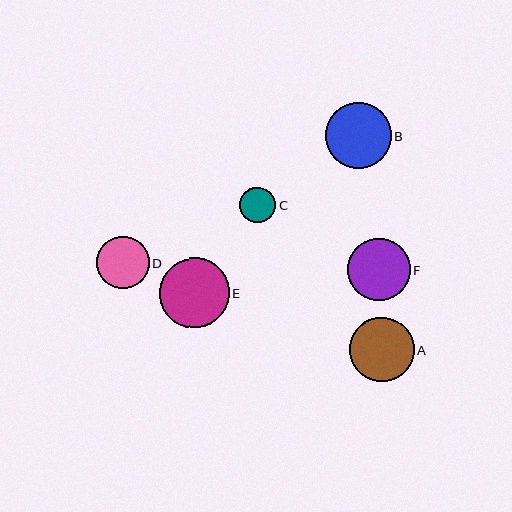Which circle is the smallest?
Circle C is the smallest with a size of approximately 36 pixels.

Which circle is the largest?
Circle E is the largest with a size of approximately 70 pixels.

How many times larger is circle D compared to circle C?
Circle D is approximately 1.5 times the size of circle C.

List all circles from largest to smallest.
From largest to smallest: E, B, A, F, D, C.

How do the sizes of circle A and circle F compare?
Circle A and circle F are approximately the same size.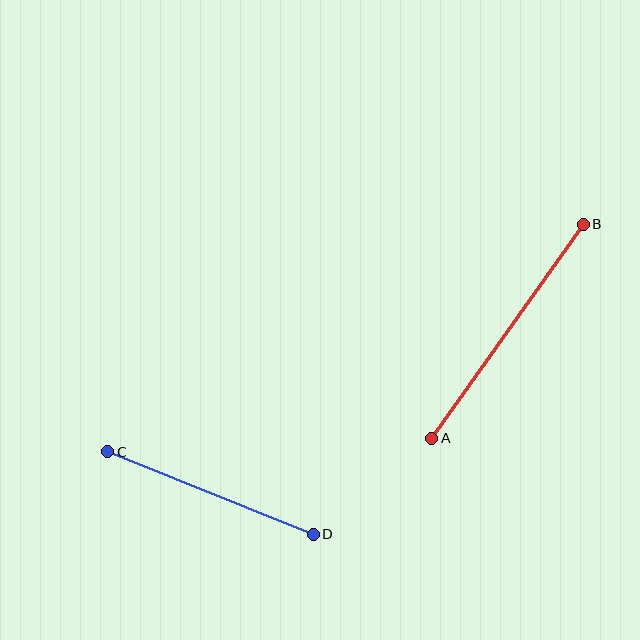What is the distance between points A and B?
The distance is approximately 262 pixels.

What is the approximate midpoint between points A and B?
The midpoint is at approximately (508, 331) pixels.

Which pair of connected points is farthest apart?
Points A and B are farthest apart.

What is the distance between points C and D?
The distance is approximately 221 pixels.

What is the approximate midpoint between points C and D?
The midpoint is at approximately (210, 493) pixels.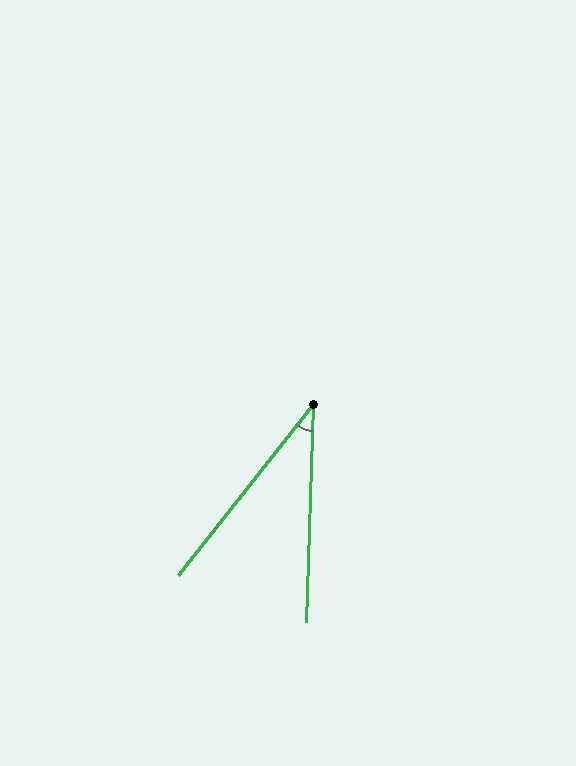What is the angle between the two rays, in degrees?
Approximately 36 degrees.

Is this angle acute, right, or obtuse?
It is acute.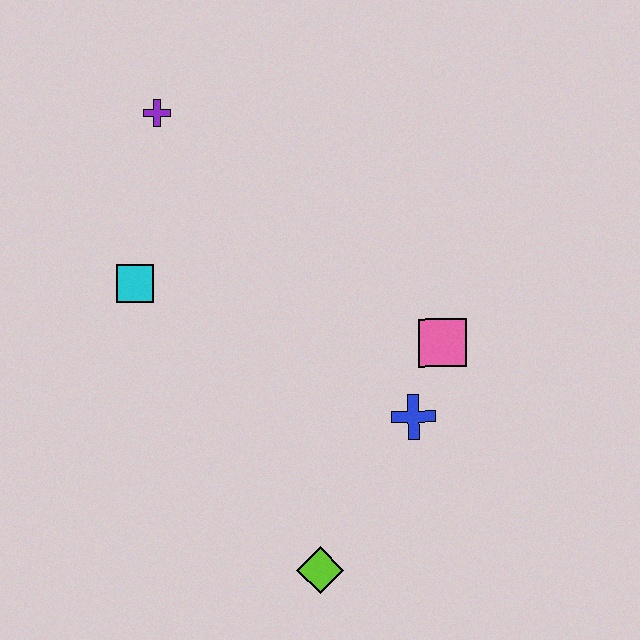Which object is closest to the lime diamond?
The blue cross is closest to the lime diamond.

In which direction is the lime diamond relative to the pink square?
The lime diamond is below the pink square.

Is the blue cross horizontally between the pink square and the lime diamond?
Yes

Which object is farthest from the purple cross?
The lime diamond is farthest from the purple cross.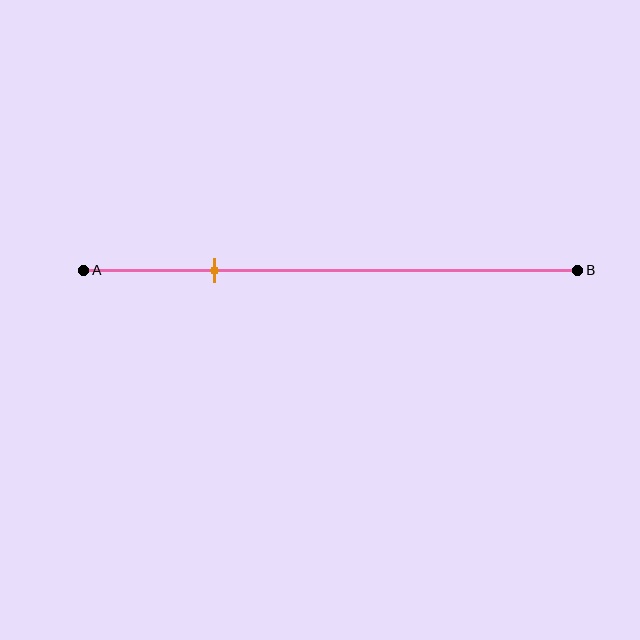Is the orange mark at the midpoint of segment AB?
No, the mark is at about 25% from A, not at the 50% midpoint.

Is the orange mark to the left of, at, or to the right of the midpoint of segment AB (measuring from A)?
The orange mark is to the left of the midpoint of segment AB.